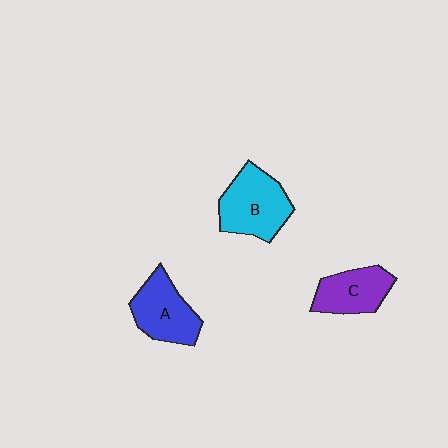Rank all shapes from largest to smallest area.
From largest to smallest: B (cyan), A (blue), C (purple).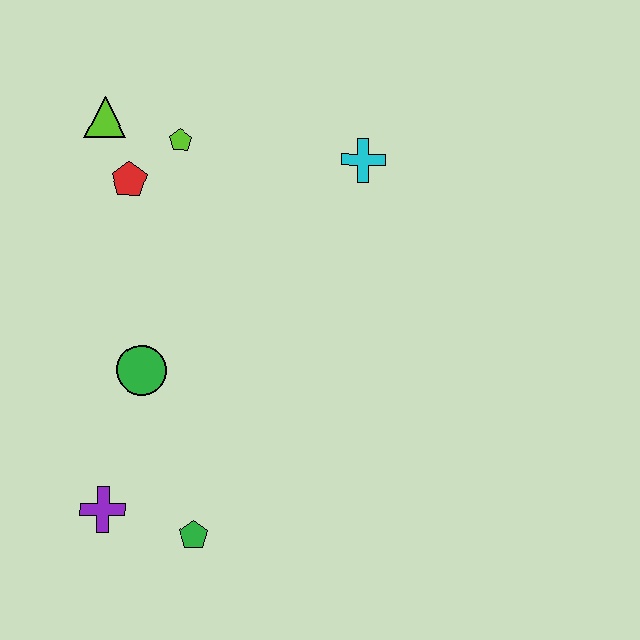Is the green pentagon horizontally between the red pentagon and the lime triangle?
No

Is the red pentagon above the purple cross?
Yes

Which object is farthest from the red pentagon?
The green pentagon is farthest from the red pentagon.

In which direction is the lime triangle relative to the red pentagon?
The lime triangle is above the red pentagon.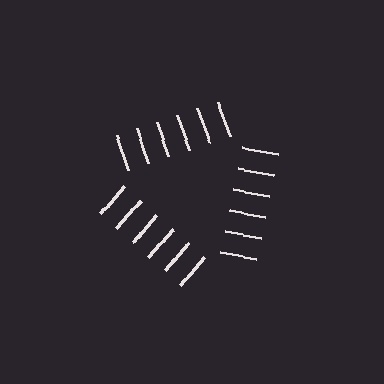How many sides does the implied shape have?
3 sides — the line-ends trace a triangle.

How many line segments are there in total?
18 — 6 along each of the 3 edges.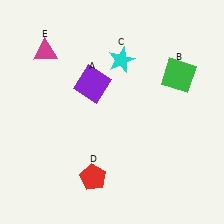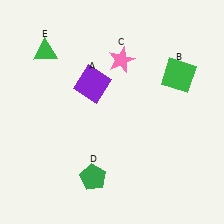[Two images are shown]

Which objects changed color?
C changed from cyan to pink. D changed from red to green. E changed from magenta to green.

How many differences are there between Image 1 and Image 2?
There are 3 differences between the two images.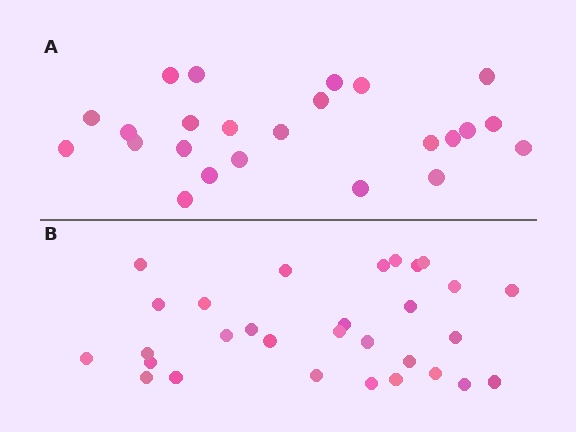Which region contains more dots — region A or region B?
Region B (the bottom region) has more dots.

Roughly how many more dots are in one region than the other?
Region B has about 6 more dots than region A.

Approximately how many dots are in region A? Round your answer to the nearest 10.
About 20 dots. (The exact count is 24, which rounds to 20.)